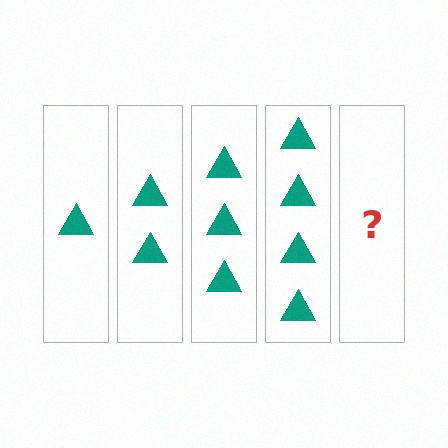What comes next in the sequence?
The next element should be 5 triangles.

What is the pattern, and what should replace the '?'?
The pattern is that each step adds one more triangle. The '?' should be 5 triangles.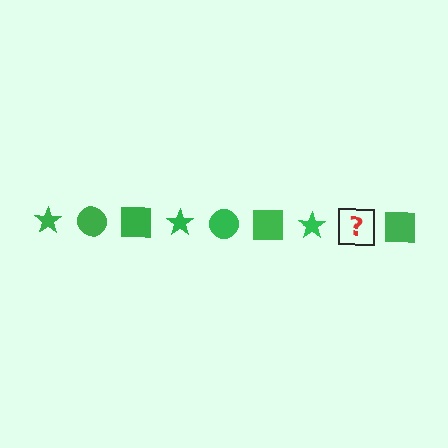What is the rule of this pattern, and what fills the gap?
The rule is that the pattern cycles through star, circle, square shapes in green. The gap should be filled with a green circle.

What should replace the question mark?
The question mark should be replaced with a green circle.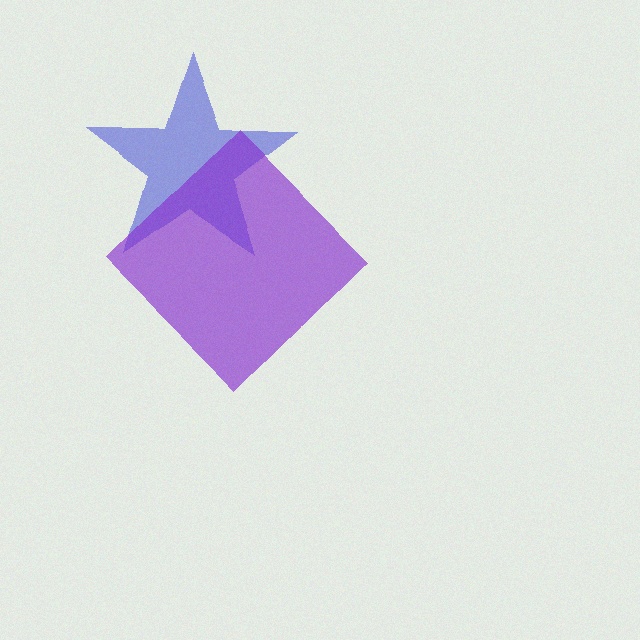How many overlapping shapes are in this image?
There are 2 overlapping shapes in the image.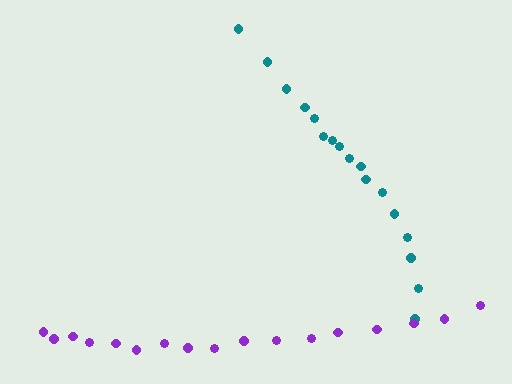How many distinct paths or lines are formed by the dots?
There are 2 distinct paths.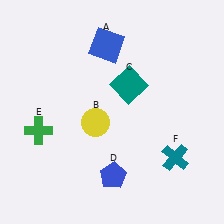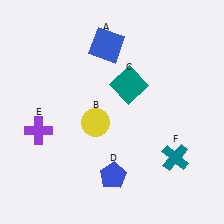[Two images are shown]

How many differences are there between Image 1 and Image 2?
There is 1 difference between the two images.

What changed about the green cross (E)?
In Image 1, E is green. In Image 2, it changed to purple.